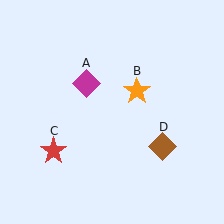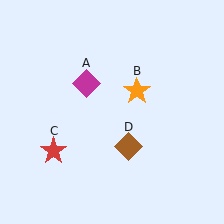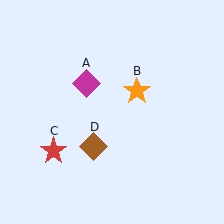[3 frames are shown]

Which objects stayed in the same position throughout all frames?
Magenta diamond (object A) and orange star (object B) and red star (object C) remained stationary.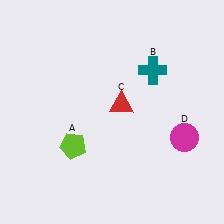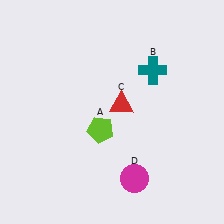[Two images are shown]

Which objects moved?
The objects that moved are: the lime pentagon (A), the magenta circle (D).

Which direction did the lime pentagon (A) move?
The lime pentagon (A) moved right.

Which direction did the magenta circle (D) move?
The magenta circle (D) moved left.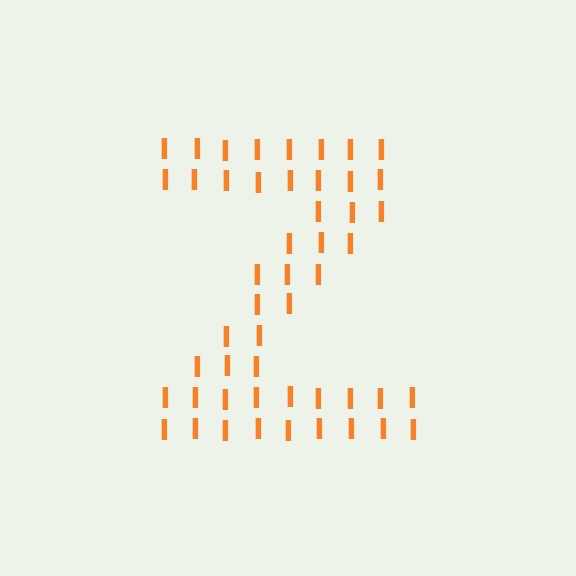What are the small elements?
The small elements are letter I's.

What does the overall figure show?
The overall figure shows the letter Z.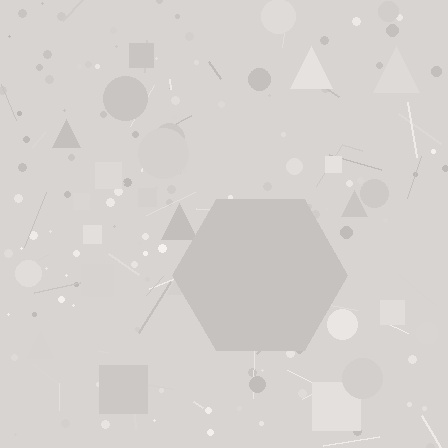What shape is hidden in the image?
A hexagon is hidden in the image.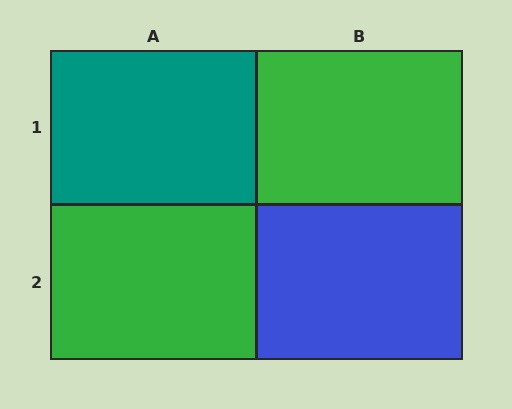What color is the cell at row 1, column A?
Teal.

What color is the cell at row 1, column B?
Green.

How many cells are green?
2 cells are green.